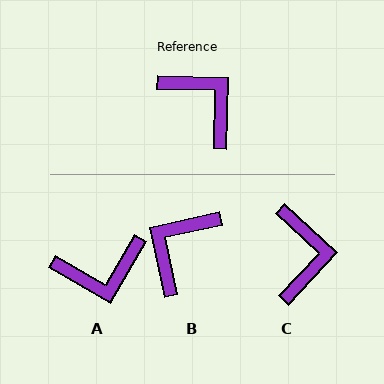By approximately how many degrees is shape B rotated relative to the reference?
Approximately 104 degrees counter-clockwise.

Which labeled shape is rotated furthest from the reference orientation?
A, about 118 degrees away.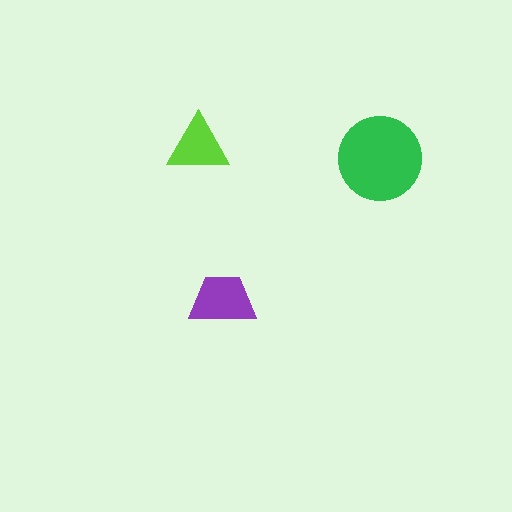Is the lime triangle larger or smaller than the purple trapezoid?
Smaller.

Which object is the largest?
The green circle.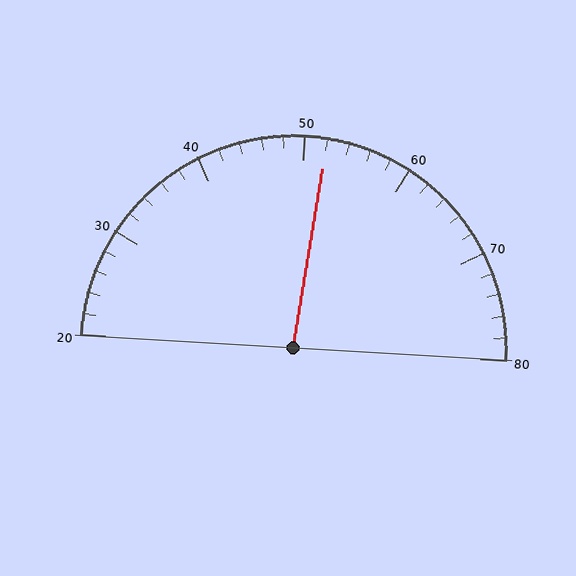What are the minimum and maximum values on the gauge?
The gauge ranges from 20 to 80.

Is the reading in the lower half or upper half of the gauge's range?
The reading is in the upper half of the range (20 to 80).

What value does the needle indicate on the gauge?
The needle indicates approximately 52.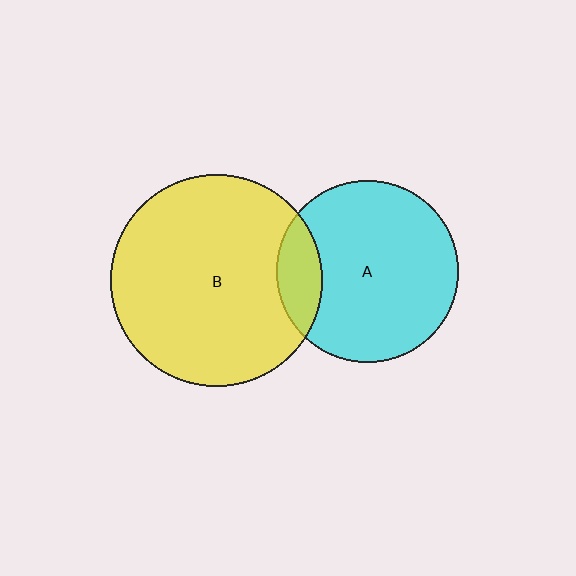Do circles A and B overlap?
Yes.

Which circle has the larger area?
Circle B (yellow).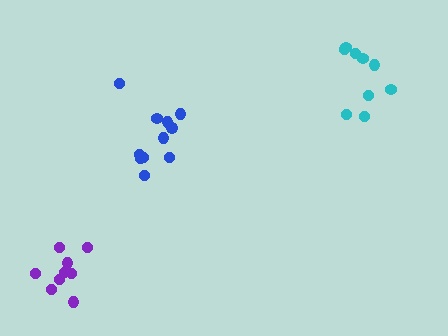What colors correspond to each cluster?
The clusters are colored: cyan, blue, purple.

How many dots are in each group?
Group 1: 9 dots, Group 2: 11 dots, Group 3: 9 dots (29 total).